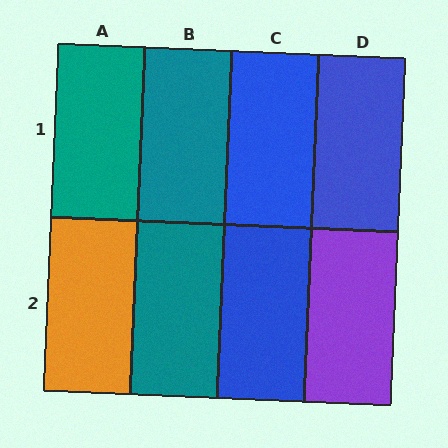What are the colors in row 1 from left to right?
Teal, teal, blue, blue.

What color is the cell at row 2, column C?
Blue.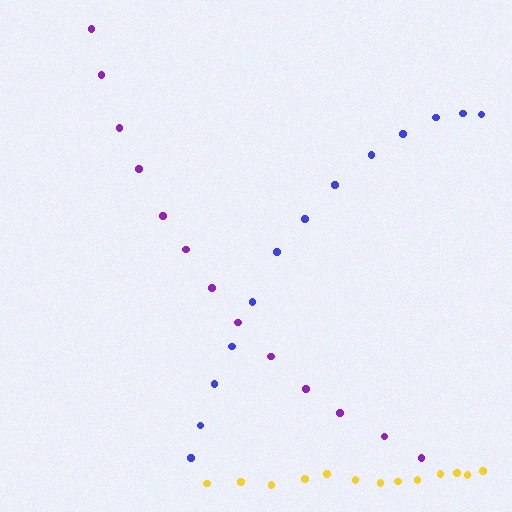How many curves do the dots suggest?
There are 3 distinct paths.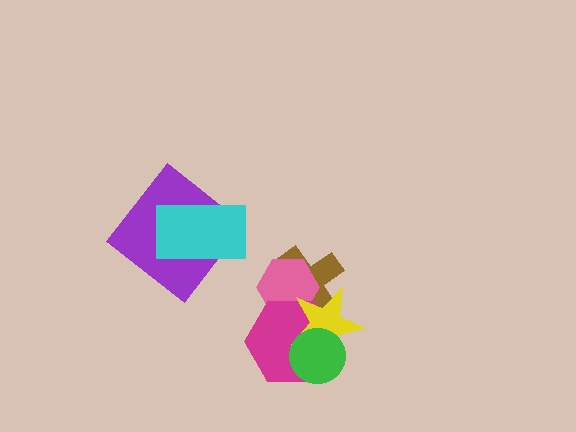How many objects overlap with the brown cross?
3 objects overlap with the brown cross.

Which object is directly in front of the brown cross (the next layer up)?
The pink hexagon is directly in front of the brown cross.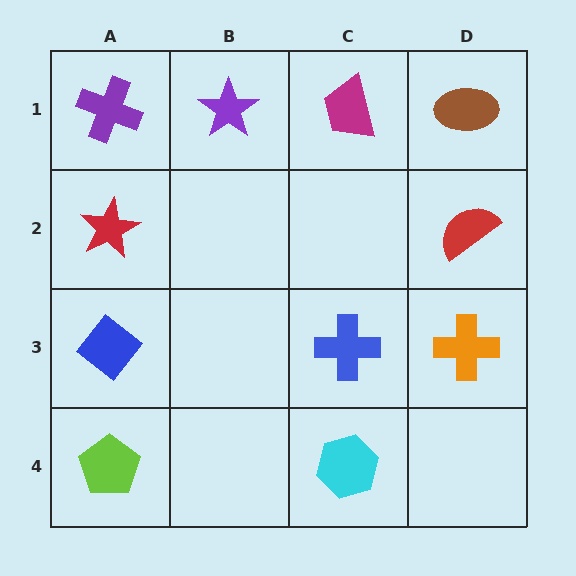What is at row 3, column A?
A blue diamond.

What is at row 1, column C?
A magenta trapezoid.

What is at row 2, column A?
A red star.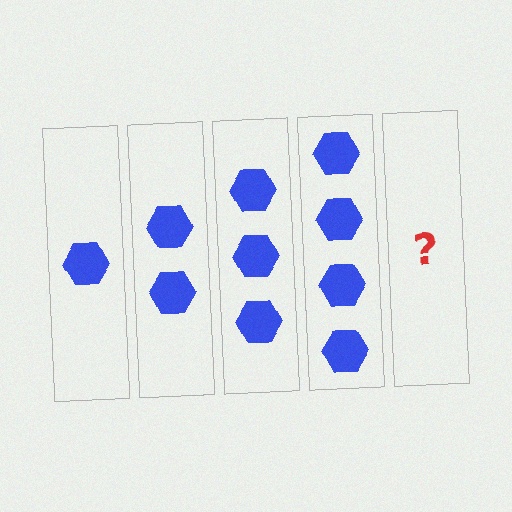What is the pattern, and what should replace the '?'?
The pattern is that each step adds one more hexagon. The '?' should be 5 hexagons.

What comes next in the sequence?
The next element should be 5 hexagons.